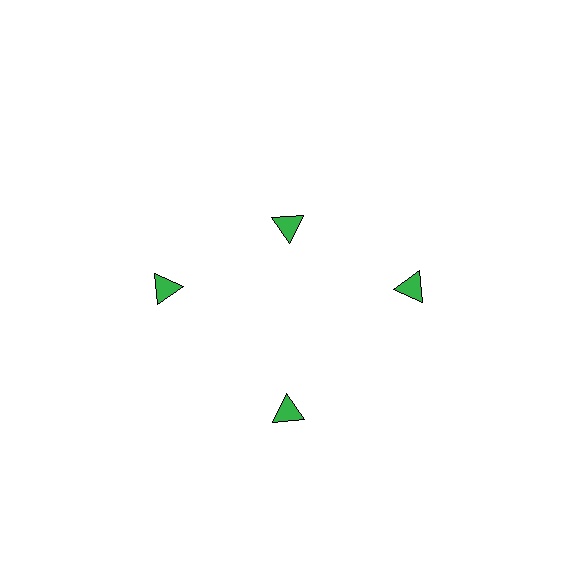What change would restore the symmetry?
The symmetry would be restored by moving it outward, back onto the ring so that all 4 triangles sit at equal angles and equal distance from the center.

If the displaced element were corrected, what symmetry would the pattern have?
It would have 4-fold rotational symmetry — the pattern would map onto itself every 90 degrees.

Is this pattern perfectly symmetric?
No. The 4 green triangles are arranged in a ring, but one element near the 12 o'clock position is pulled inward toward the center, breaking the 4-fold rotational symmetry.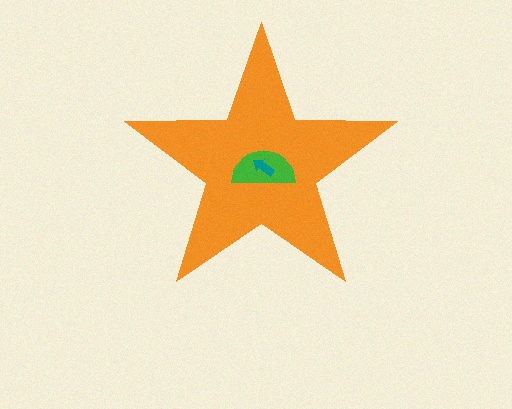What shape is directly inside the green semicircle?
The teal arrow.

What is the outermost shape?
The orange star.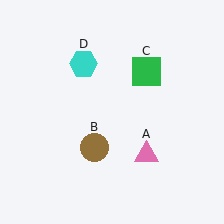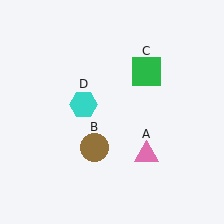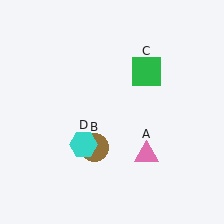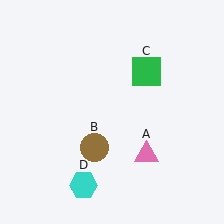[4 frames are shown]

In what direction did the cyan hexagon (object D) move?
The cyan hexagon (object D) moved down.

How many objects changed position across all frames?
1 object changed position: cyan hexagon (object D).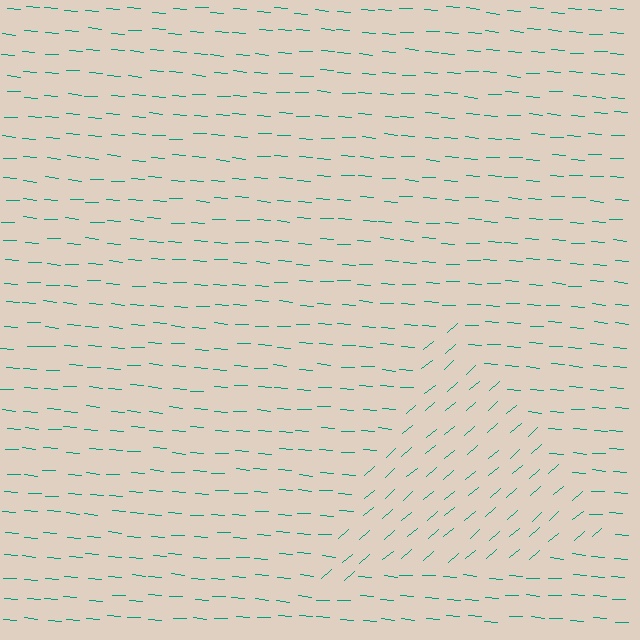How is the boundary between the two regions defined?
The boundary is defined purely by a change in line orientation (approximately 45 degrees difference). All lines are the same color and thickness.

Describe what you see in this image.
The image is filled with small teal line segments. A triangle region in the image has lines oriented differently from the surrounding lines, creating a visible texture boundary.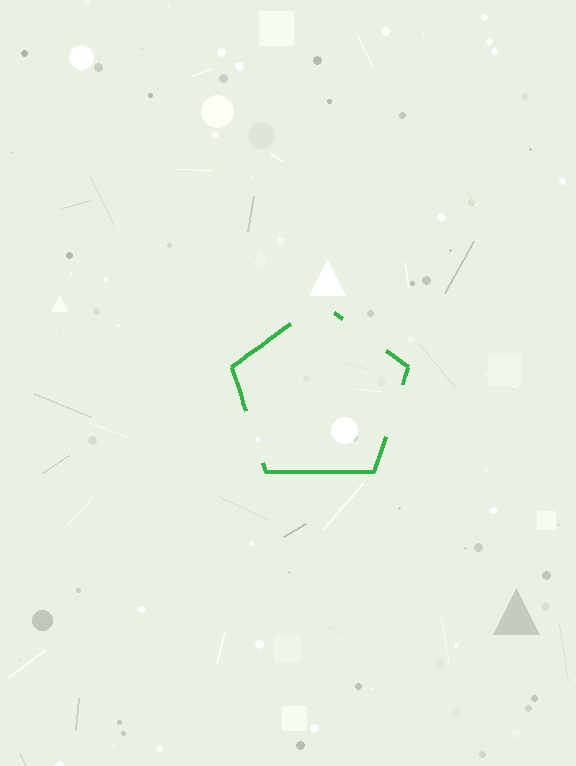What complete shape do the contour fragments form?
The contour fragments form a pentagon.